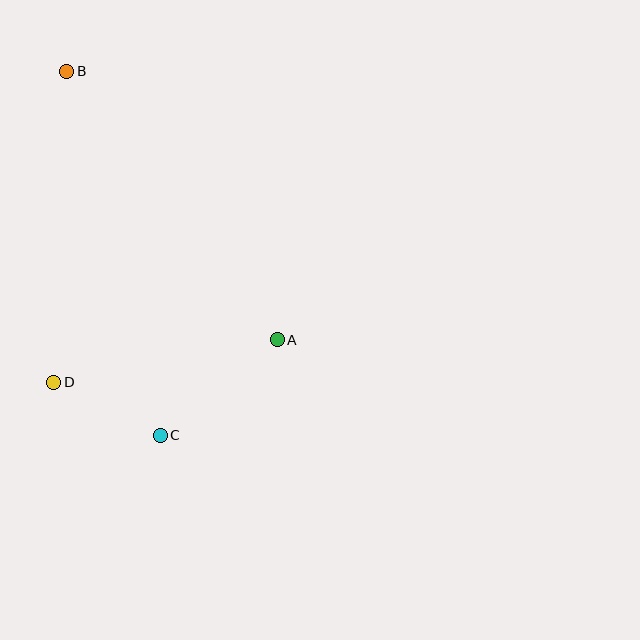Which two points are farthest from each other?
Points B and C are farthest from each other.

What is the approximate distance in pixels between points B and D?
The distance between B and D is approximately 311 pixels.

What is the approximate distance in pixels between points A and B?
The distance between A and B is approximately 341 pixels.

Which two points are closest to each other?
Points C and D are closest to each other.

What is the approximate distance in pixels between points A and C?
The distance between A and C is approximately 151 pixels.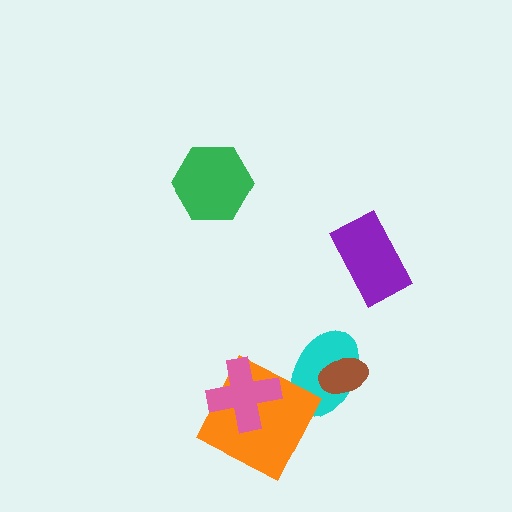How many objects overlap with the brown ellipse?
1 object overlaps with the brown ellipse.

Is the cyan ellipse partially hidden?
Yes, it is partially covered by another shape.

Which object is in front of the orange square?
The pink cross is in front of the orange square.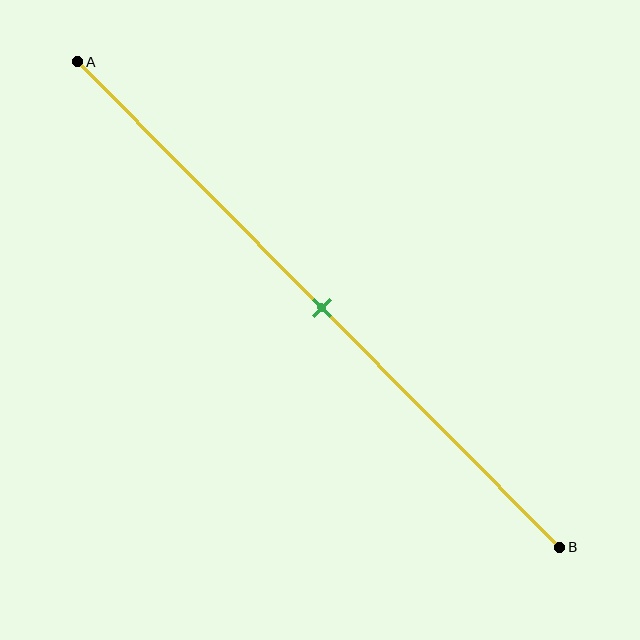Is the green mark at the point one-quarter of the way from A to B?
No, the mark is at about 50% from A, not at the 25% one-quarter point.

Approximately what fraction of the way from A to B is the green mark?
The green mark is approximately 50% of the way from A to B.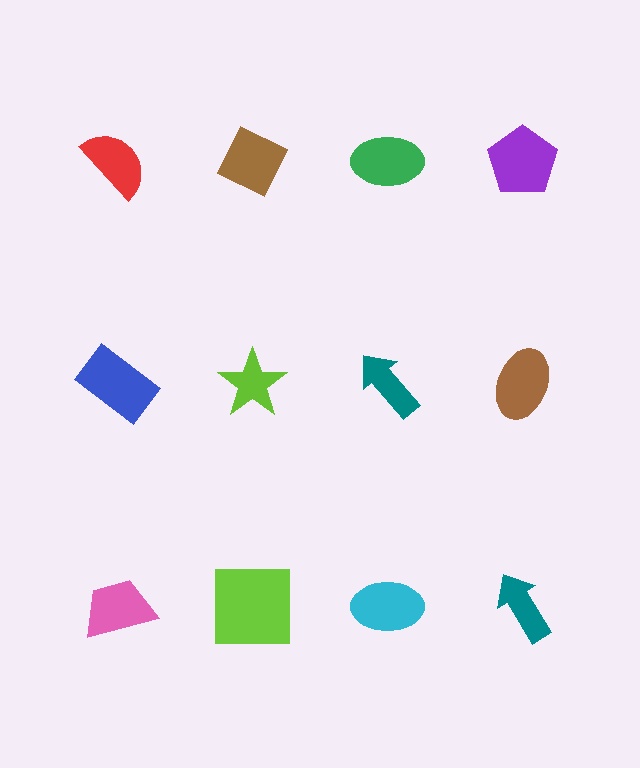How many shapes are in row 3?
4 shapes.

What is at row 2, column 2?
A lime star.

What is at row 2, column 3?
A teal arrow.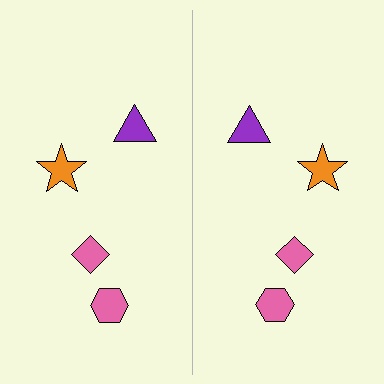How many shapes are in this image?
There are 8 shapes in this image.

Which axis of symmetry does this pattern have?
The pattern has a vertical axis of symmetry running through the center of the image.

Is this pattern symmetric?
Yes, this pattern has bilateral (reflection) symmetry.